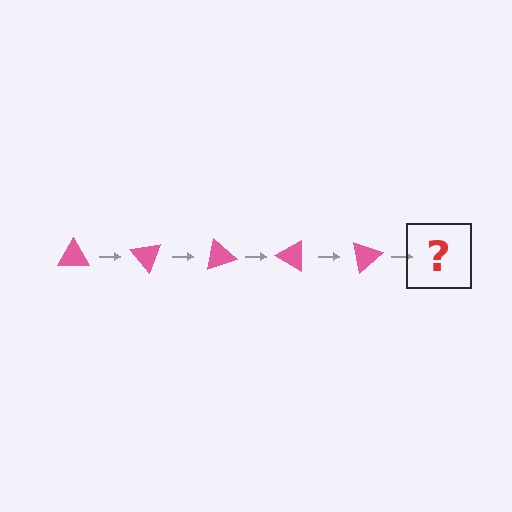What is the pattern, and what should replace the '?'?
The pattern is that the triangle rotates 50 degrees each step. The '?' should be a pink triangle rotated 250 degrees.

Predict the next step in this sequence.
The next step is a pink triangle rotated 250 degrees.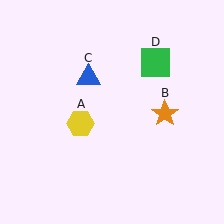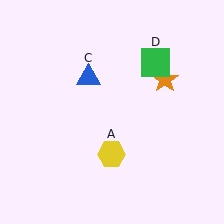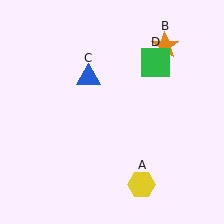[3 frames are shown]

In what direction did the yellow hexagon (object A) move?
The yellow hexagon (object A) moved down and to the right.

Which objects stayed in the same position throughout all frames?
Blue triangle (object C) and green square (object D) remained stationary.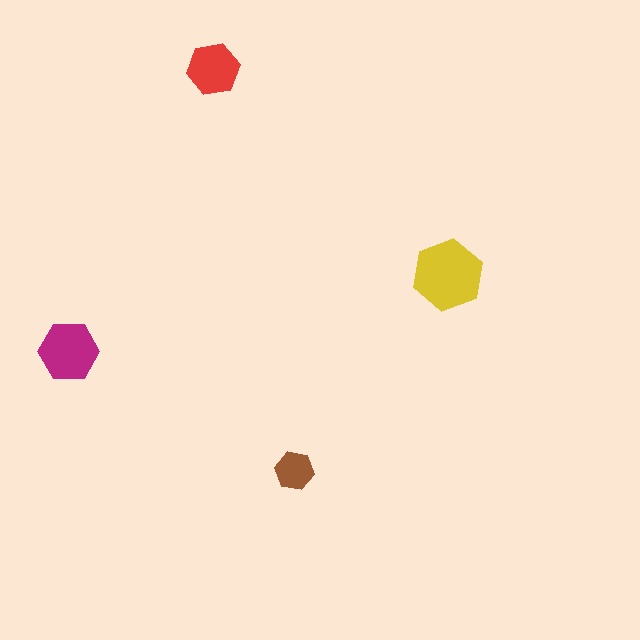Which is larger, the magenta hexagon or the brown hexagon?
The magenta one.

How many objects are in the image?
There are 4 objects in the image.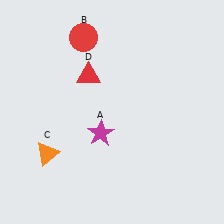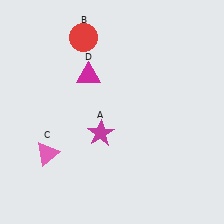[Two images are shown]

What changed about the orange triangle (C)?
In Image 1, C is orange. In Image 2, it changed to pink.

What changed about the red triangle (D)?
In Image 1, D is red. In Image 2, it changed to magenta.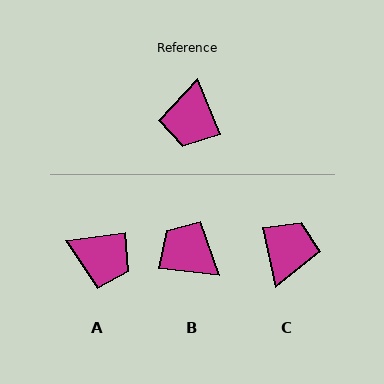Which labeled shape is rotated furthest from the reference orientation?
C, about 171 degrees away.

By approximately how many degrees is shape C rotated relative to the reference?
Approximately 171 degrees counter-clockwise.